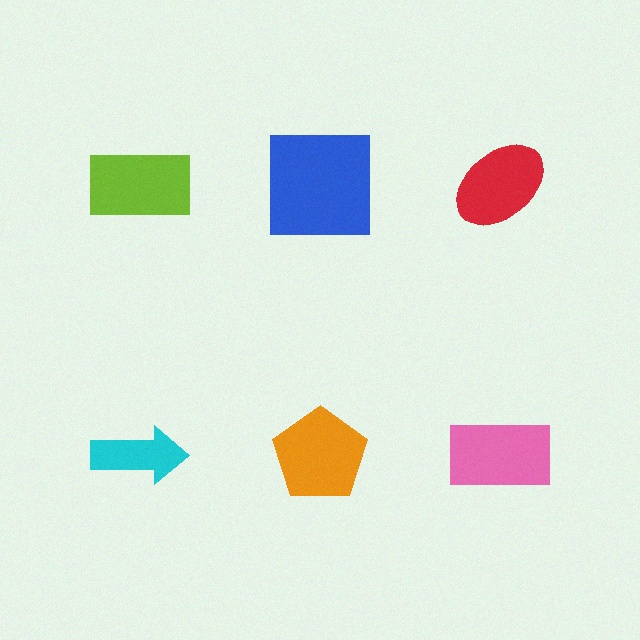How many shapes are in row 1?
3 shapes.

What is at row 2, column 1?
A cyan arrow.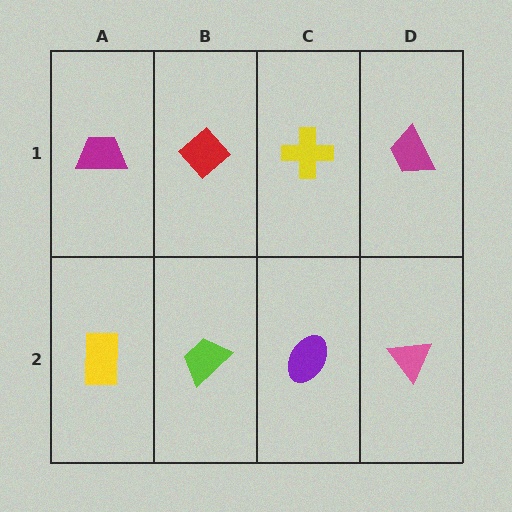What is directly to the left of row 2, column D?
A purple ellipse.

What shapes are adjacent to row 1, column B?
A lime trapezoid (row 2, column B), a magenta trapezoid (row 1, column A), a yellow cross (row 1, column C).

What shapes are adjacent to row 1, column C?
A purple ellipse (row 2, column C), a red diamond (row 1, column B), a magenta trapezoid (row 1, column D).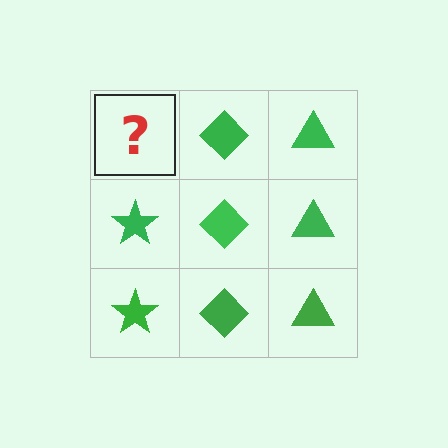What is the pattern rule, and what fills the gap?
The rule is that each column has a consistent shape. The gap should be filled with a green star.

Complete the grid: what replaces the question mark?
The question mark should be replaced with a green star.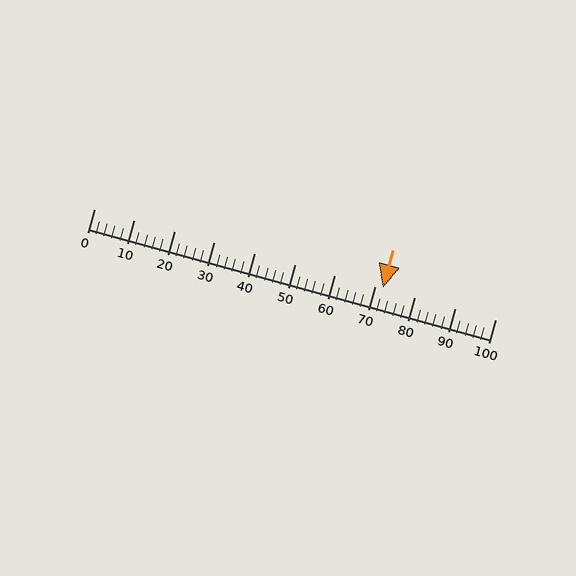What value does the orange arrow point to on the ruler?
The orange arrow points to approximately 72.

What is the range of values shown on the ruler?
The ruler shows values from 0 to 100.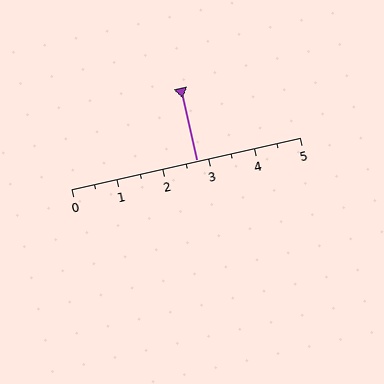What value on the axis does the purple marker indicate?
The marker indicates approximately 2.8.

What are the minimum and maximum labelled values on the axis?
The axis runs from 0 to 5.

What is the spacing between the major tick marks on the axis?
The major ticks are spaced 1 apart.